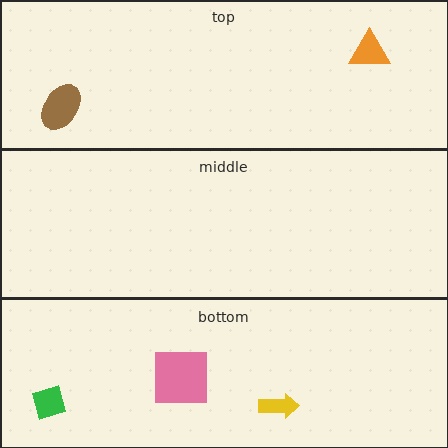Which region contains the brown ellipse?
The top region.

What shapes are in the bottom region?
The yellow arrow, the pink square, the green diamond.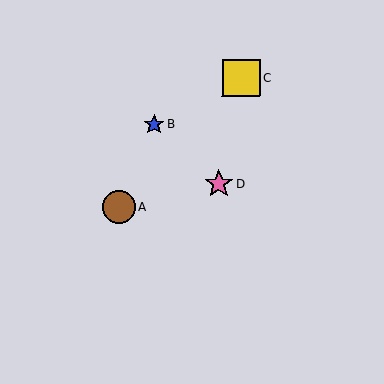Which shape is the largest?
The yellow square (labeled C) is the largest.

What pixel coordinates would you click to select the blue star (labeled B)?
Click at (154, 124) to select the blue star B.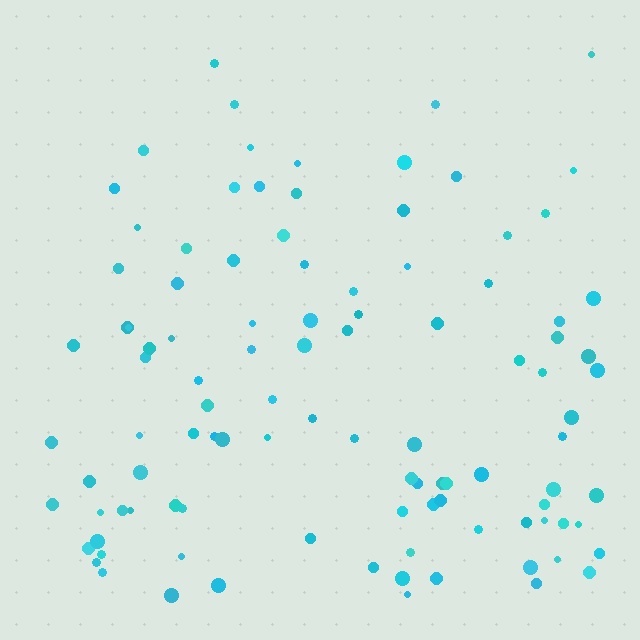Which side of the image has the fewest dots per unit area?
The top.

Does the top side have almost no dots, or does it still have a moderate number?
Still a moderate number, just noticeably fewer than the bottom.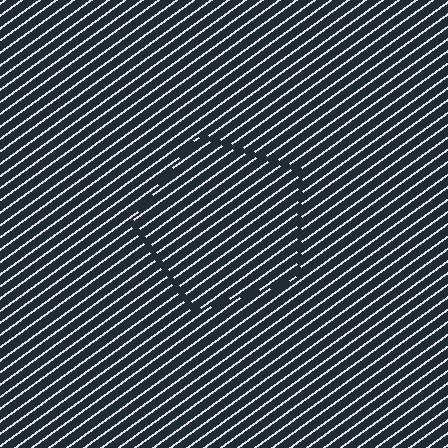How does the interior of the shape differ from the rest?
The interior of the shape contains the same grating, shifted by half a period — the contour is defined by the phase discontinuity where line-ends from the inner and outer gratings abut.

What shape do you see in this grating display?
An illusory pentagon. The interior of the shape contains the same grating, shifted by half a period — the contour is defined by the phase discontinuity where line-ends from the inner and outer gratings abut.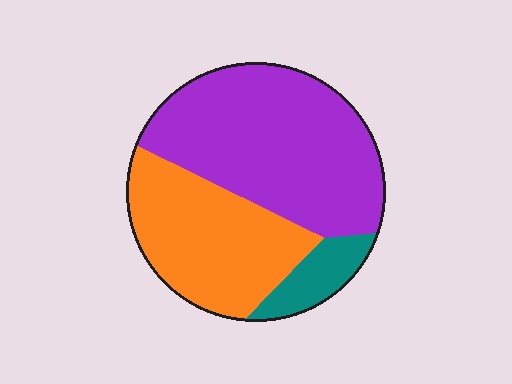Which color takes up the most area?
Purple, at roughly 55%.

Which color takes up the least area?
Teal, at roughly 10%.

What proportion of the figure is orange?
Orange takes up about three eighths (3/8) of the figure.